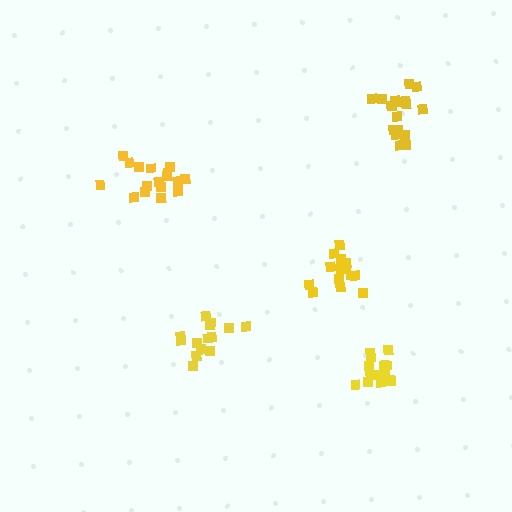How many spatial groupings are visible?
There are 5 spatial groupings.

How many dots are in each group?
Group 1: 16 dots, Group 2: 17 dots, Group 3: 14 dots, Group 4: 14 dots, Group 5: 17 dots (78 total).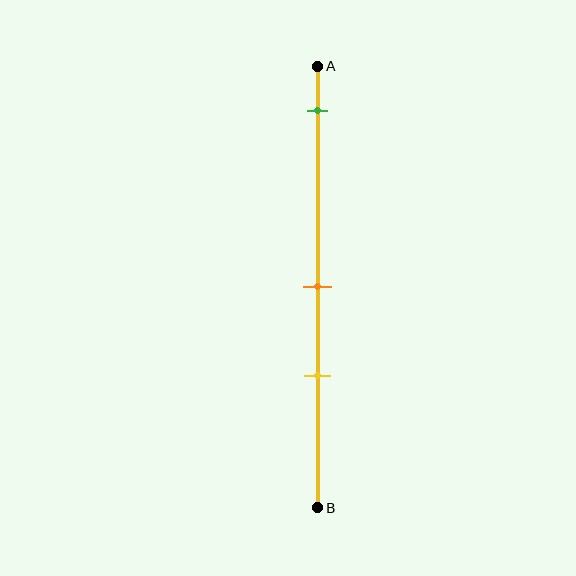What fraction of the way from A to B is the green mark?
The green mark is approximately 10% (0.1) of the way from A to B.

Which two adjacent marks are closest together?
The orange and yellow marks are the closest adjacent pair.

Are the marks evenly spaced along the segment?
No, the marks are not evenly spaced.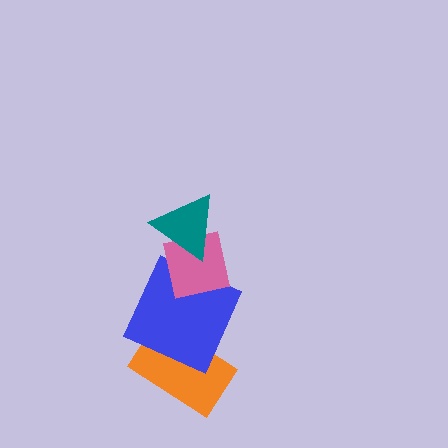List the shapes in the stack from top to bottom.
From top to bottom: the teal triangle, the pink square, the blue square, the orange rectangle.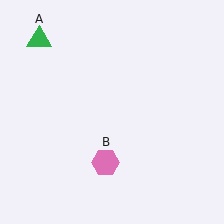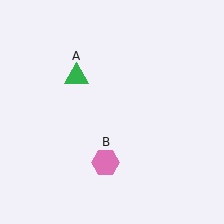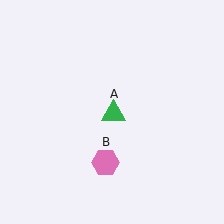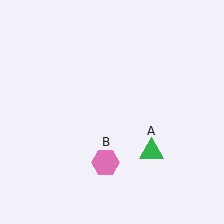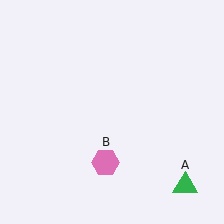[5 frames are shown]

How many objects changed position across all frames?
1 object changed position: green triangle (object A).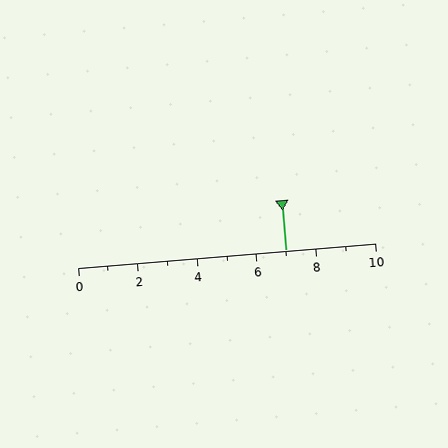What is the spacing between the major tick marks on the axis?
The major ticks are spaced 2 apart.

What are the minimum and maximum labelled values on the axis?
The axis runs from 0 to 10.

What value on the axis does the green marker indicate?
The marker indicates approximately 7.